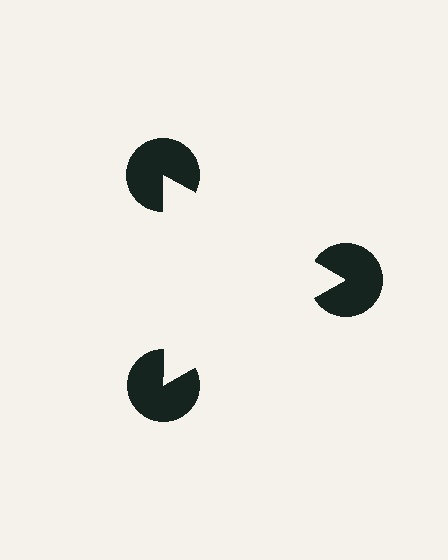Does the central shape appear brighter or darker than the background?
It typically appears slightly brighter than the background, even though no actual brightness change is drawn.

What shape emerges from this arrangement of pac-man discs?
An illusory triangle — its edges are inferred from the aligned wedge cuts in the pac-man discs, not physically drawn.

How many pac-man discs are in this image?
There are 3 — one at each vertex of the illusory triangle.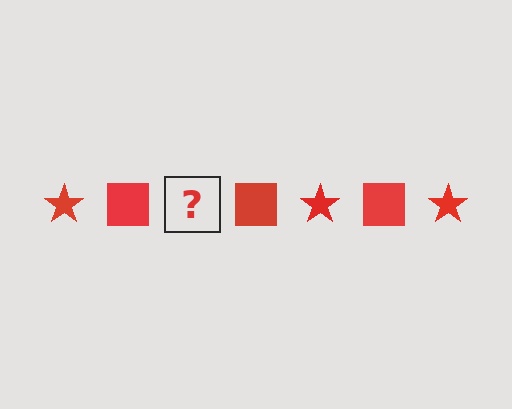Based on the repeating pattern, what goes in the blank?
The blank should be a red star.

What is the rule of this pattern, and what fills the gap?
The rule is that the pattern cycles through star, square shapes in red. The gap should be filled with a red star.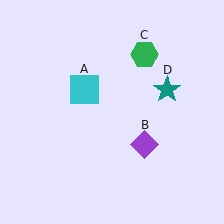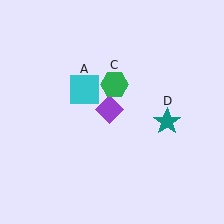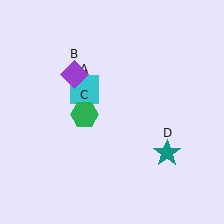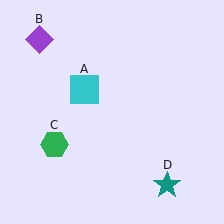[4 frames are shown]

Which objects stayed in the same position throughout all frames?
Cyan square (object A) remained stationary.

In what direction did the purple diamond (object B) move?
The purple diamond (object B) moved up and to the left.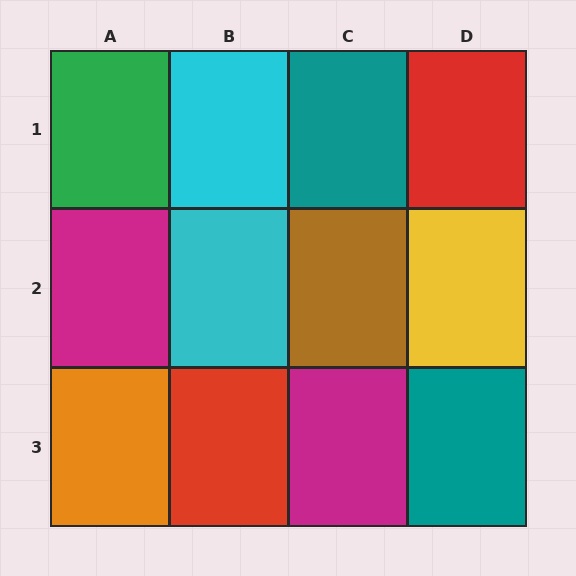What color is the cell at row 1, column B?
Cyan.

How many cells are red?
2 cells are red.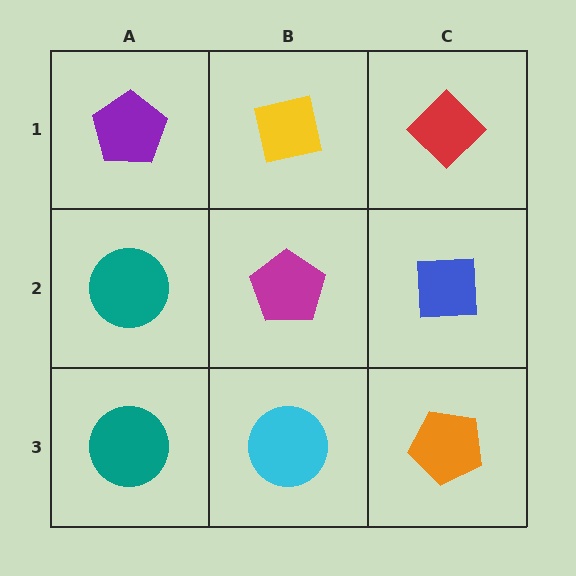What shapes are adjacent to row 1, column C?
A blue square (row 2, column C), a yellow square (row 1, column B).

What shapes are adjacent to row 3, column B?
A magenta pentagon (row 2, column B), a teal circle (row 3, column A), an orange pentagon (row 3, column C).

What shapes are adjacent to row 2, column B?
A yellow square (row 1, column B), a cyan circle (row 3, column B), a teal circle (row 2, column A), a blue square (row 2, column C).